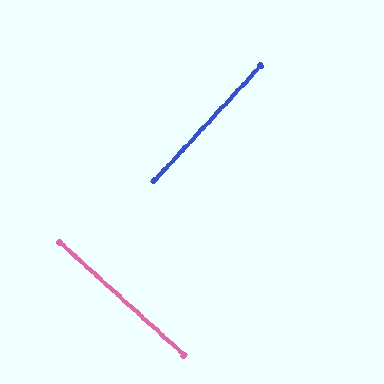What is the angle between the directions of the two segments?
Approximately 89 degrees.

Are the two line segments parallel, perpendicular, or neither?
Perpendicular — they meet at approximately 89°.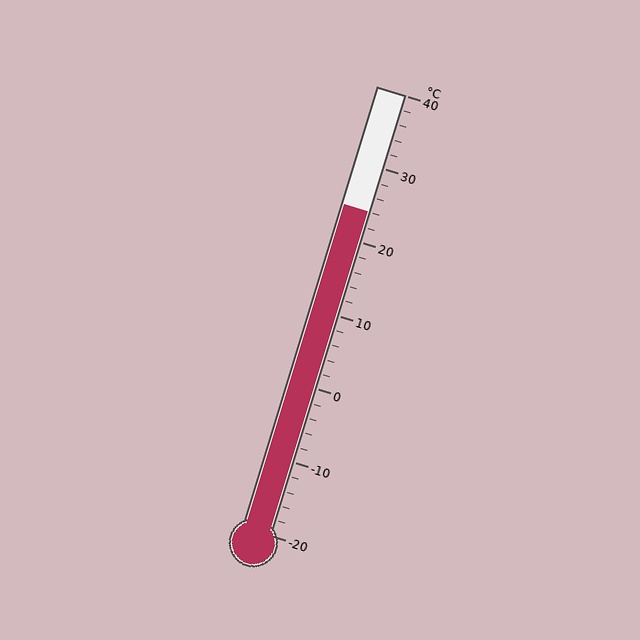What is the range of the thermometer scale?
The thermometer scale ranges from -20°C to 40°C.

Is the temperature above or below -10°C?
The temperature is above -10°C.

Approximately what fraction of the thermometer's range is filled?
The thermometer is filled to approximately 75% of its range.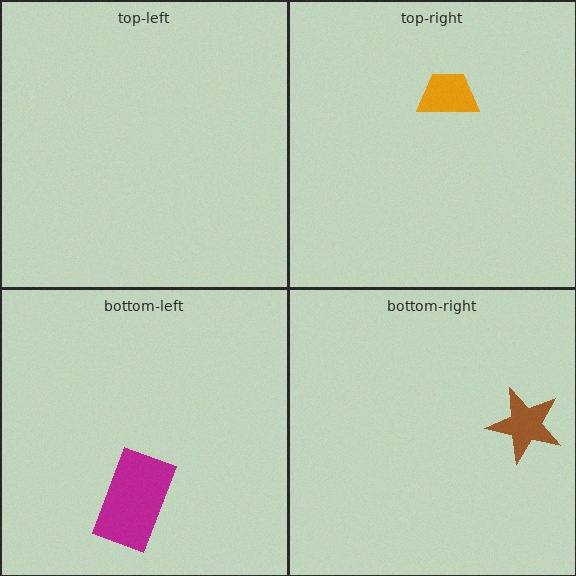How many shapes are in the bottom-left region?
1.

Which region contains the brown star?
The bottom-right region.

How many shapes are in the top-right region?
1.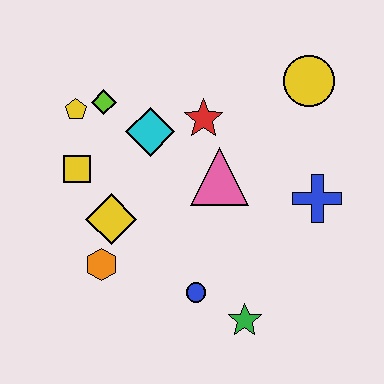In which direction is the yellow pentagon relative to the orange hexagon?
The yellow pentagon is above the orange hexagon.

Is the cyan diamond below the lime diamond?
Yes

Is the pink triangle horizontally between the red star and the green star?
Yes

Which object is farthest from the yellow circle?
The orange hexagon is farthest from the yellow circle.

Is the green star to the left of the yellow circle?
Yes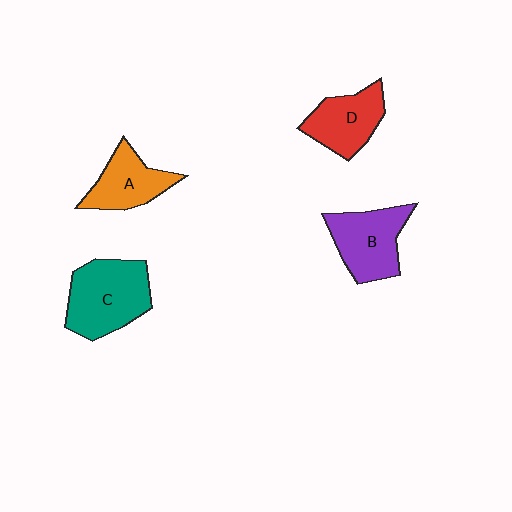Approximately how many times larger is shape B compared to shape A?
Approximately 1.2 times.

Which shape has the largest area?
Shape C (teal).